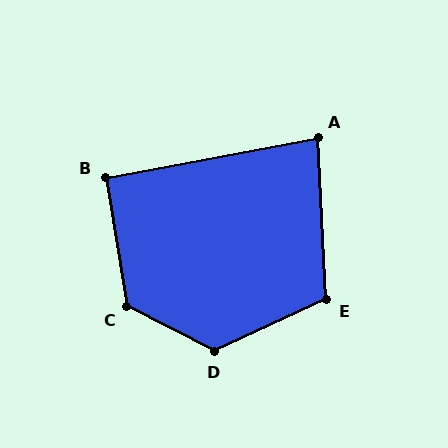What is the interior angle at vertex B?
Approximately 91 degrees (approximately right).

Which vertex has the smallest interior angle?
A, at approximately 83 degrees.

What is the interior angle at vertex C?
Approximately 127 degrees (obtuse).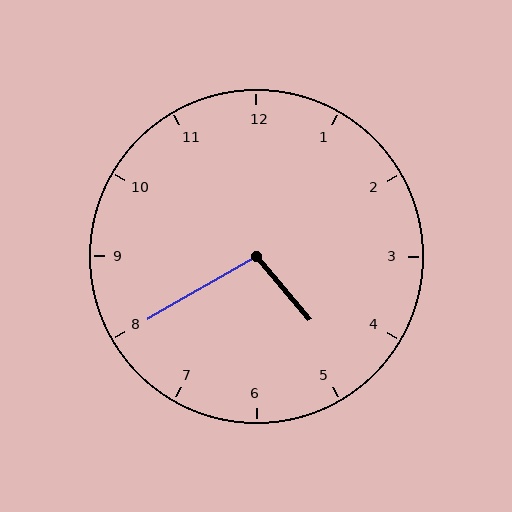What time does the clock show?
4:40.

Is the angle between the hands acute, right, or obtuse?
It is obtuse.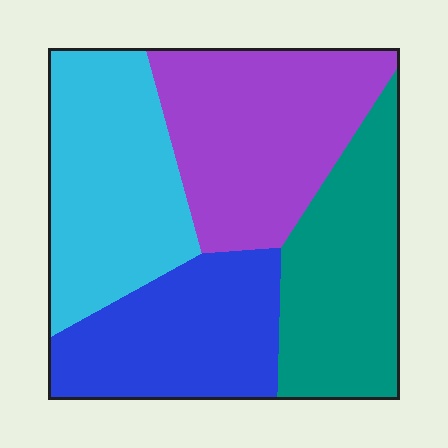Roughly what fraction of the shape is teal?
Teal covers about 25% of the shape.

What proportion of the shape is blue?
Blue takes up about one fifth (1/5) of the shape.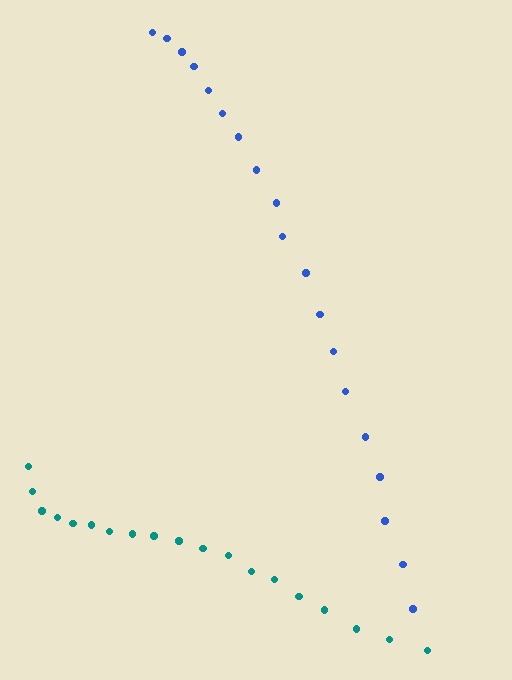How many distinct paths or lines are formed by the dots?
There are 2 distinct paths.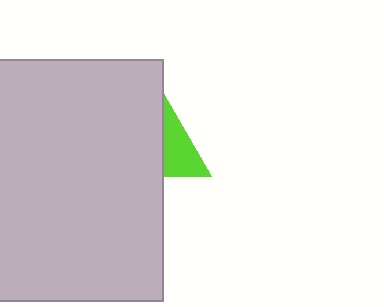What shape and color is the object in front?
The object in front is a light gray rectangle.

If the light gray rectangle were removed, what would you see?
You would see the complete lime triangle.